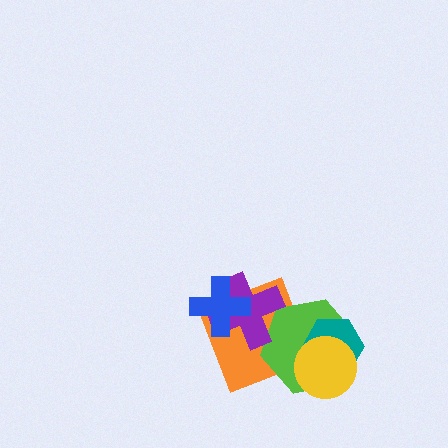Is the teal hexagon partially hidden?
Yes, it is partially covered by another shape.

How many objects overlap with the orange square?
3 objects overlap with the orange square.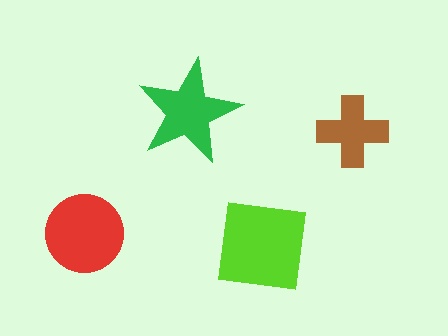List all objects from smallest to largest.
The brown cross, the green star, the red circle, the lime square.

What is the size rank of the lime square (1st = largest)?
1st.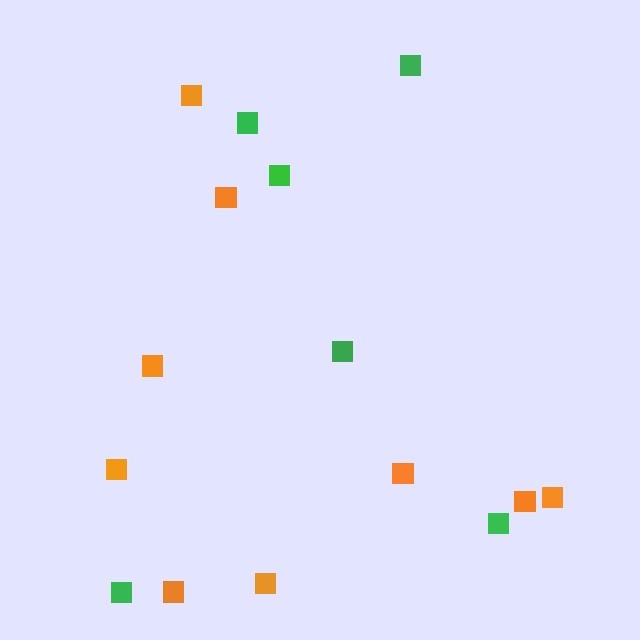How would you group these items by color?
There are 2 groups: one group of green squares (6) and one group of orange squares (9).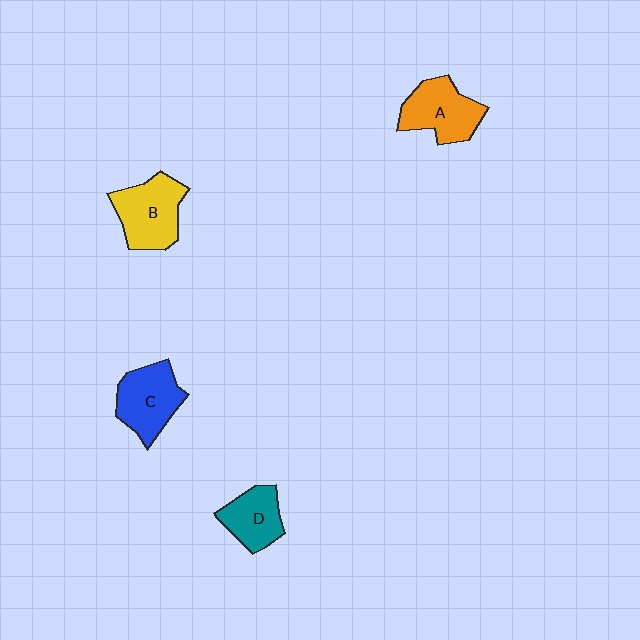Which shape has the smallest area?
Shape D (teal).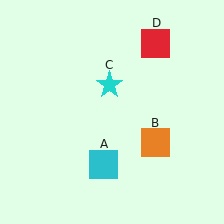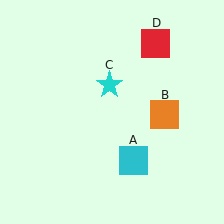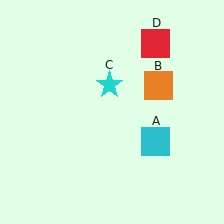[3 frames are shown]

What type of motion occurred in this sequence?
The cyan square (object A), orange square (object B) rotated counterclockwise around the center of the scene.